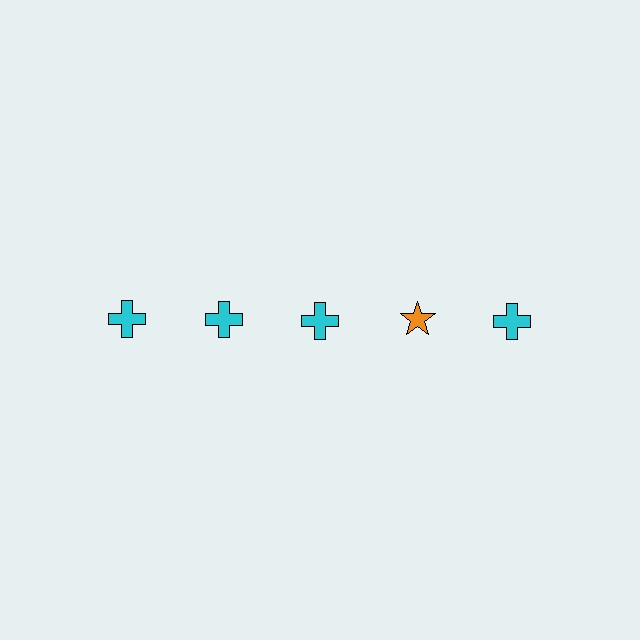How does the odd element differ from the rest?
It differs in both color (orange instead of cyan) and shape (star instead of cross).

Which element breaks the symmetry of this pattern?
The orange star in the top row, second from right column breaks the symmetry. All other shapes are cyan crosses.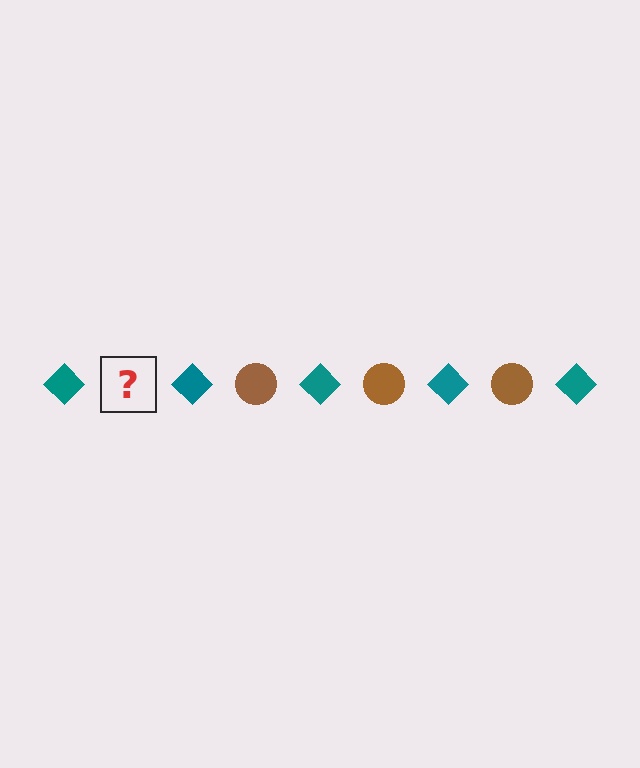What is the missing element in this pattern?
The missing element is a brown circle.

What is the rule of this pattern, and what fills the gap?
The rule is that the pattern alternates between teal diamond and brown circle. The gap should be filled with a brown circle.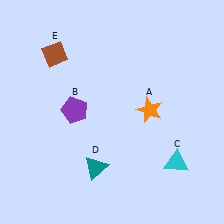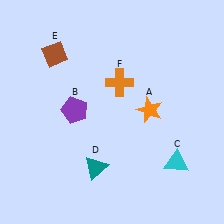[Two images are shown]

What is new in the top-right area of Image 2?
An orange cross (F) was added in the top-right area of Image 2.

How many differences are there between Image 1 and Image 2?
There is 1 difference between the two images.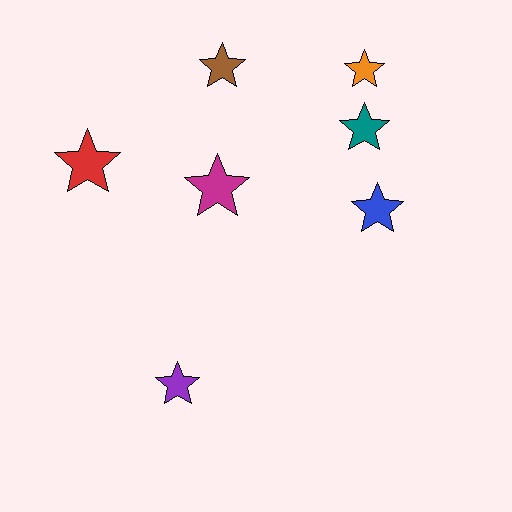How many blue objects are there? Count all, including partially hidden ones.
There is 1 blue object.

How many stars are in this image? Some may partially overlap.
There are 7 stars.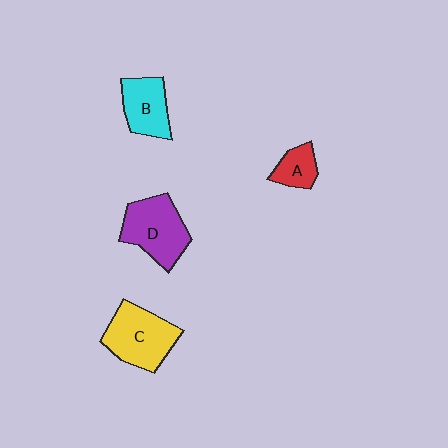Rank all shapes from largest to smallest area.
From largest to smallest: C (yellow), D (purple), B (cyan), A (red).